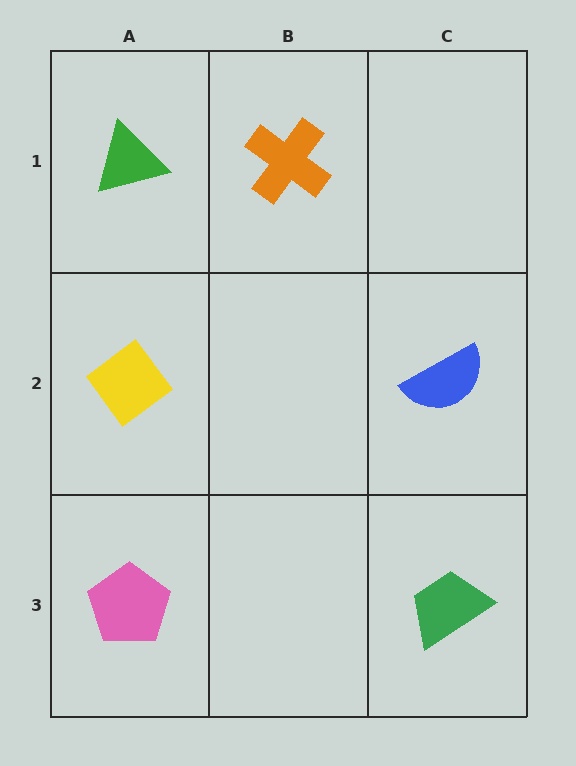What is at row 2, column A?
A yellow diamond.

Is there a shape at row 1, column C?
No, that cell is empty.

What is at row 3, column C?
A green trapezoid.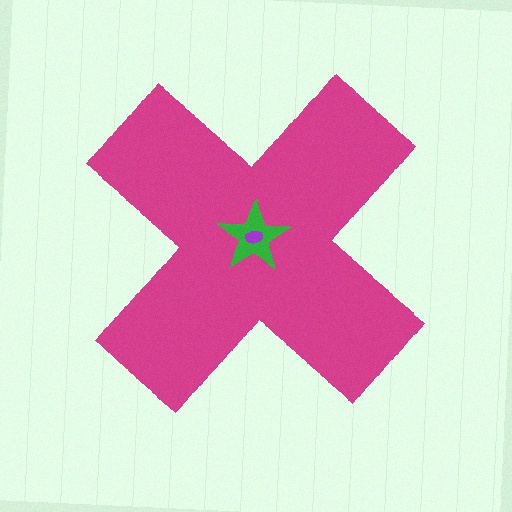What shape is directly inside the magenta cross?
The green star.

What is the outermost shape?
The magenta cross.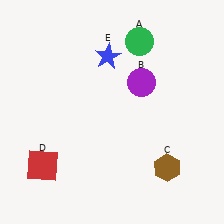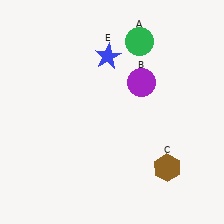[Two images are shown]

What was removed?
The red square (D) was removed in Image 2.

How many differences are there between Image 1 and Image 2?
There is 1 difference between the two images.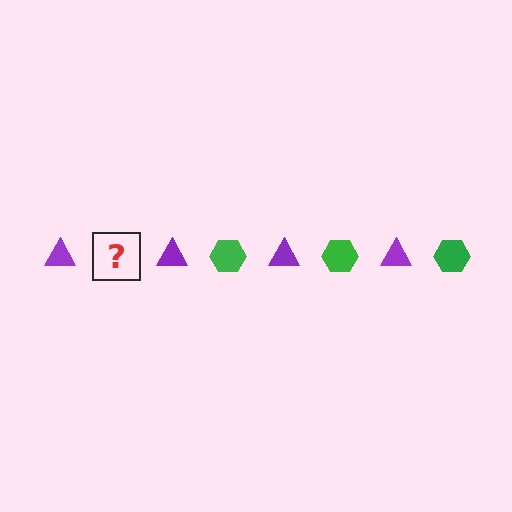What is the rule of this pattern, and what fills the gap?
The rule is that the pattern alternates between purple triangle and green hexagon. The gap should be filled with a green hexagon.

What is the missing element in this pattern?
The missing element is a green hexagon.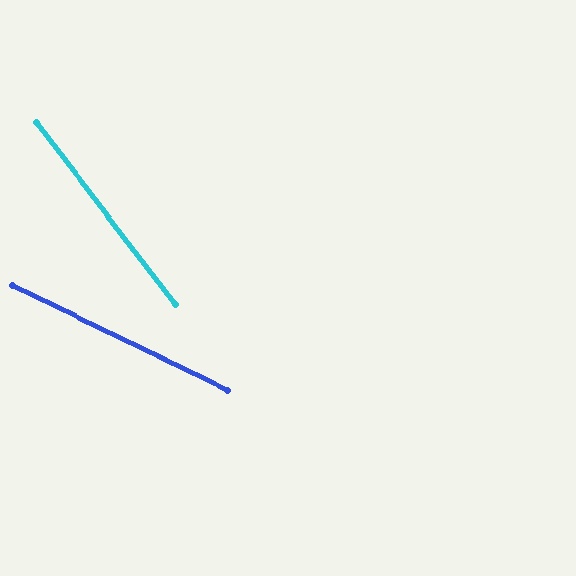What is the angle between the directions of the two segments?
Approximately 27 degrees.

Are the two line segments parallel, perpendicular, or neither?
Neither parallel nor perpendicular — they differ by about 27°.